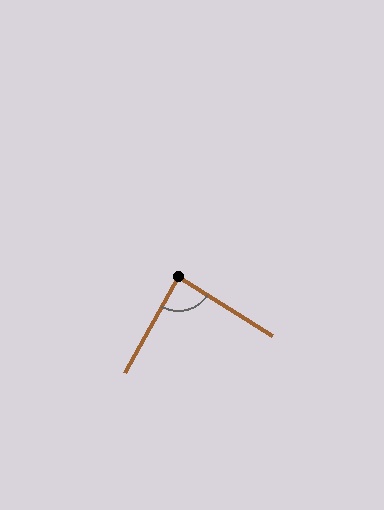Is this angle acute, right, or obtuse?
It is approximately a right angle.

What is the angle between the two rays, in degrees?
Approximately 87 degrees.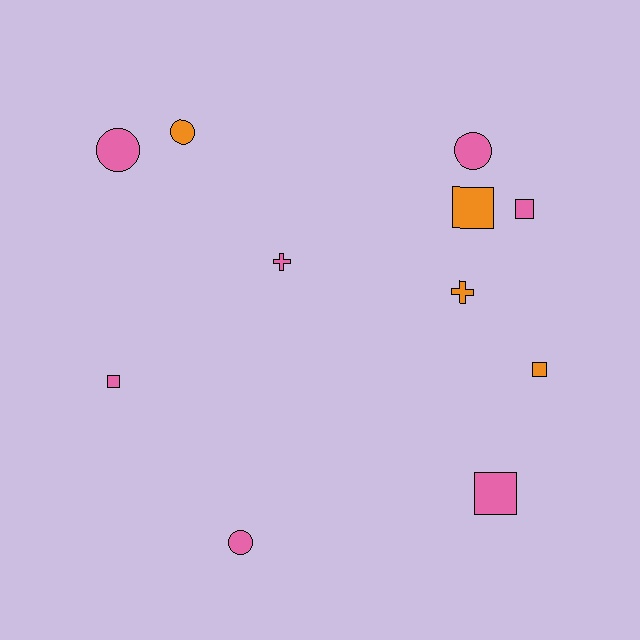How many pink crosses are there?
There is 1 pink cross.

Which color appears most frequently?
Pink, with 7 objects.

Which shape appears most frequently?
Square, with 5 objects.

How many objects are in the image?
There are 11 objects.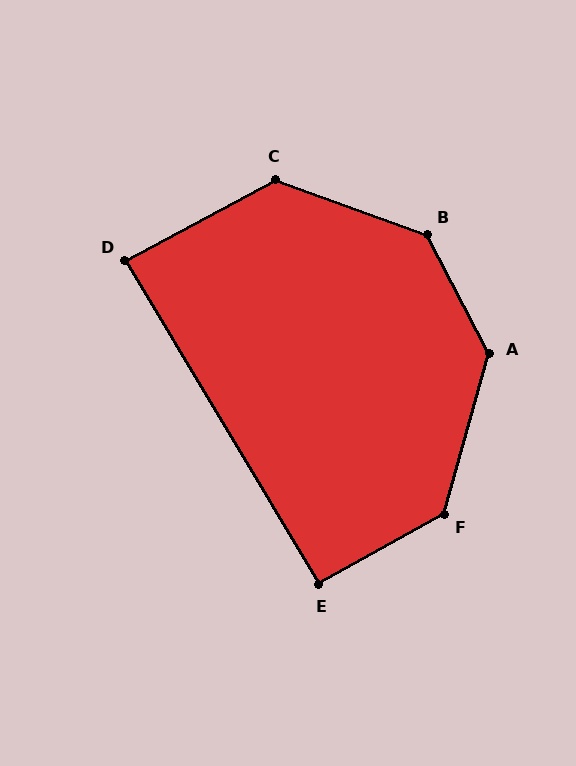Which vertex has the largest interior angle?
B, at approximately 137 degrees.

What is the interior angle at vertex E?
Approximately 92 degrees (approximately right).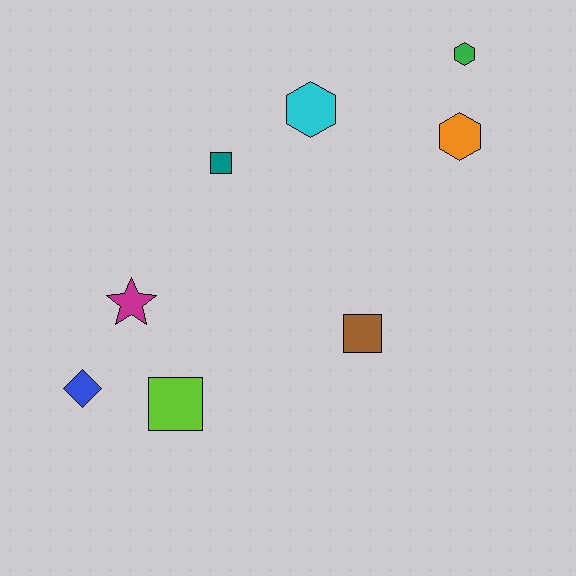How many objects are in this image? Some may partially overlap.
There are 8 objects.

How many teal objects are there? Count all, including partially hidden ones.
There is 1 teal object.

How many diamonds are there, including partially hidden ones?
There is 1 diamond.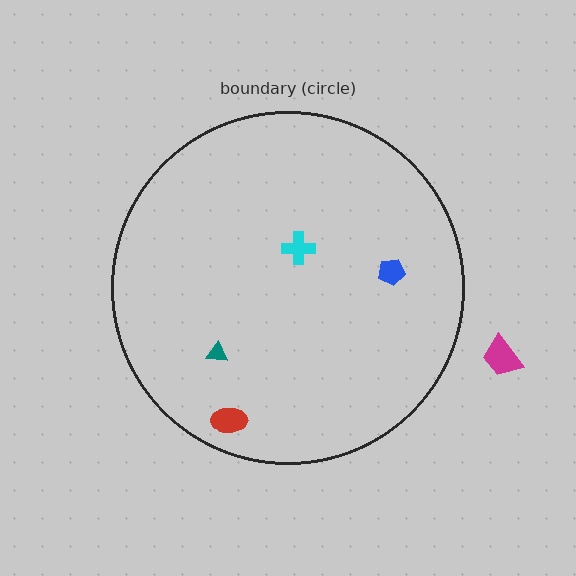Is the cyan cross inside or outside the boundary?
Inside.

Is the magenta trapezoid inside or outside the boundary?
Outside.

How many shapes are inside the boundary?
4 inside, 1 outside.